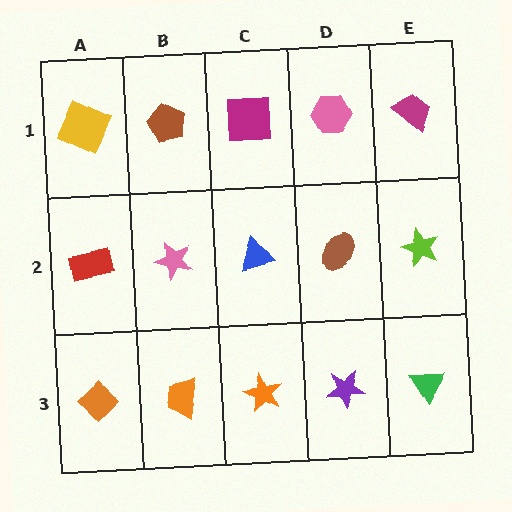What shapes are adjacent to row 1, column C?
A blue triangle (row 2, column C), a brown pentagon (row 1, column B), a pink hexagon (row 1, column D).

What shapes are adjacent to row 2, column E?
A magenta trapezoid (row 1, column E), a green triangle (row 3, column E), a brown ellipse (row 2, column D).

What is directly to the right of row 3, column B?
An orange star.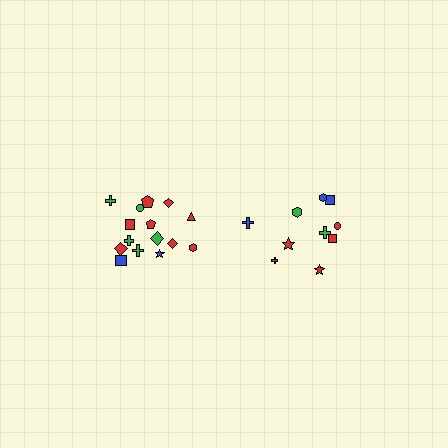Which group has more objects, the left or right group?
The left group.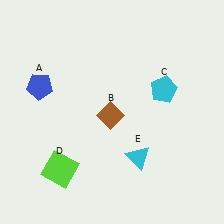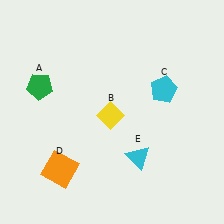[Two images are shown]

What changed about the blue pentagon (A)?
In Image 1, A is blue. In Image 2, it changed to green.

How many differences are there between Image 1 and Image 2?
There are 3 differences between the two images.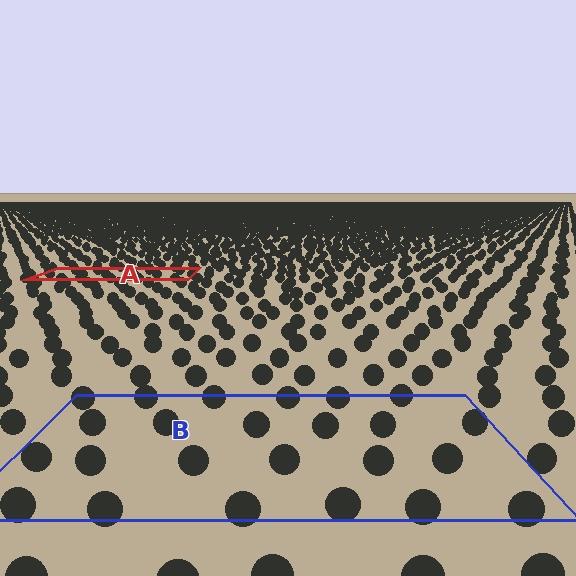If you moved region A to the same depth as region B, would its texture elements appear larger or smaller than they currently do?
They would appear larger. At a closer depth, the same texture elements are projected at a bigger on-screen size.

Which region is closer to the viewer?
Region B is closer. The texture elements there are larger and more spread out.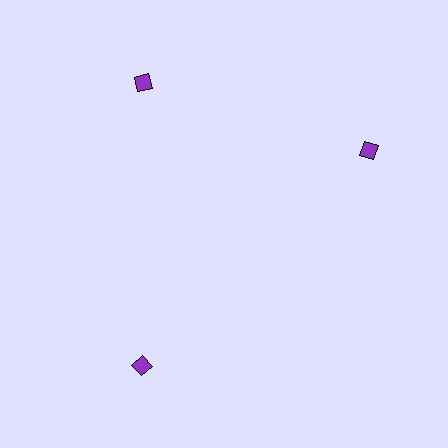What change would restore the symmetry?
The symmetry would be restored by rotating it back into even spacing with its neighbors so that all 3 diamonds sit at equal angles and equal distance from the center.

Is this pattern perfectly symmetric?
No. The 3 purple diamonds are arranged in a ring, but one element near the 3 o'clock position is rotated out of alignment along the ring, breaking the 3-fold rotational symmetry.